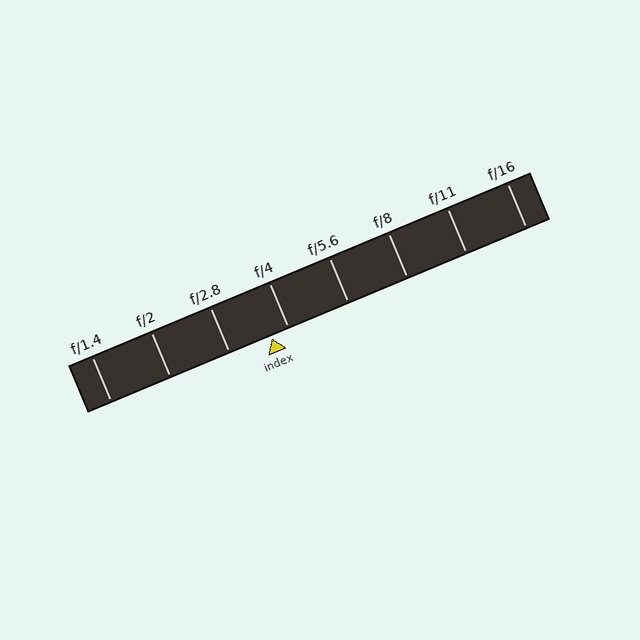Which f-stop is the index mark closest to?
The index mark is closest to f/4.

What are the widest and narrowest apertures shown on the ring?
The widest aperture shown is f/1.4 and the narrowest is f/16.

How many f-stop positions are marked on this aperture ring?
There are 8 f-stop positions marked.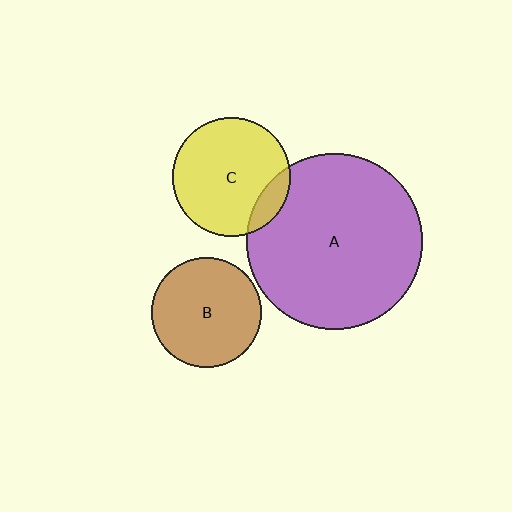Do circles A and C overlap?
Yes.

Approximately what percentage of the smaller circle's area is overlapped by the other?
Approximately 15%.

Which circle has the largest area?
Circle A (purple).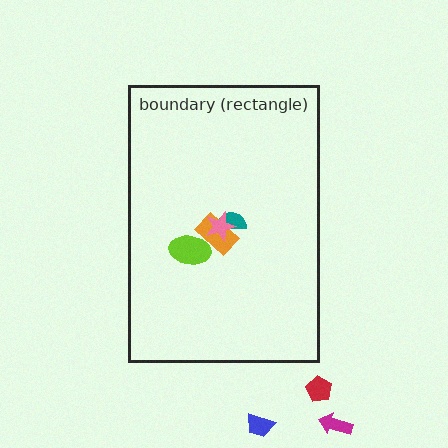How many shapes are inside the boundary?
4 inside, 3 outside.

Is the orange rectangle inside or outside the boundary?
Inside.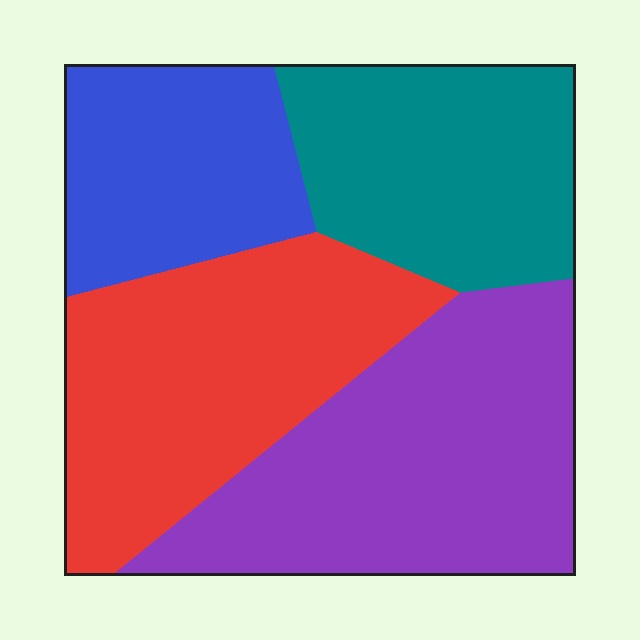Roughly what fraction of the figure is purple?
Purple takes up between a quarter and a half of the figure.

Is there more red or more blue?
Red.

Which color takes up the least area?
Blue, at roughly 20%.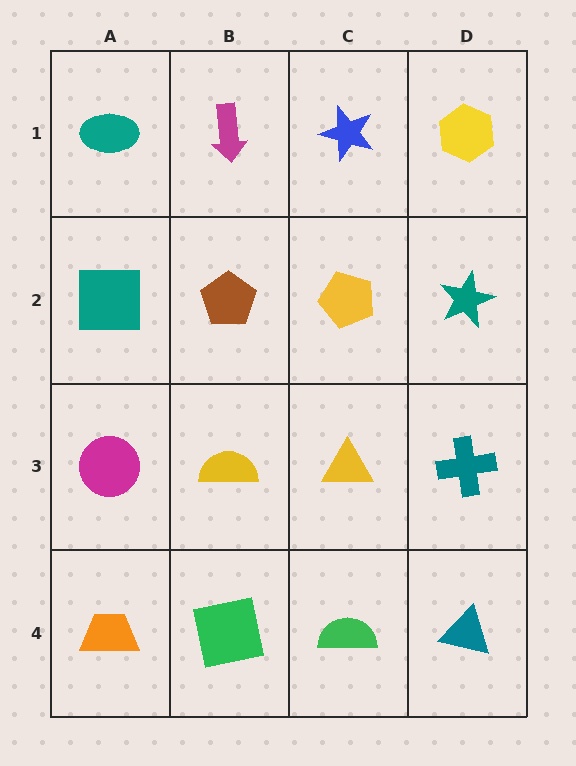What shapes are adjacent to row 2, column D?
A yellow hexagon (row 1, column D), a teal cross (row 3, column D), a yellow pentagon (row 2, column C).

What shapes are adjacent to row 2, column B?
A magenta arrow (row 1, column B), a yellow semicircle (row 3, column B), a teal square (row 2, column A), a yellow pentagon (row 2, column C).